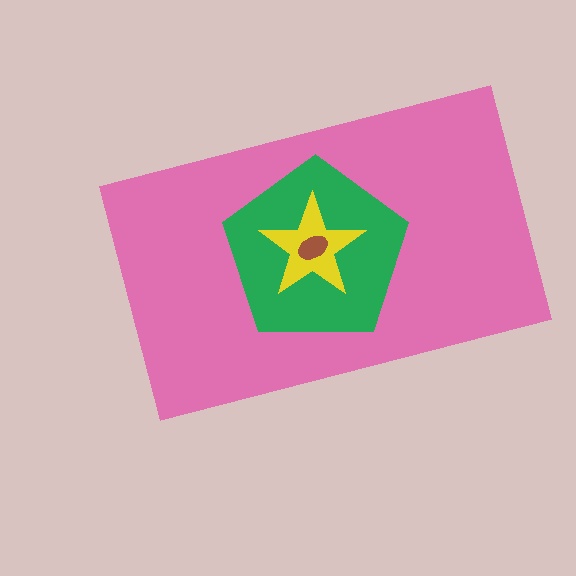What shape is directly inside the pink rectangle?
The green pentagon.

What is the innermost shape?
The brown ellipse.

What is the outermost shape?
The pink rectangle.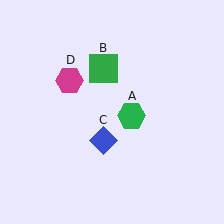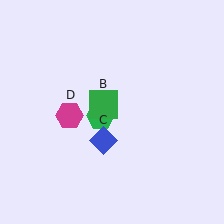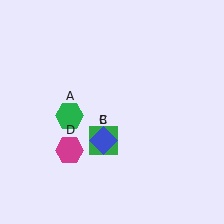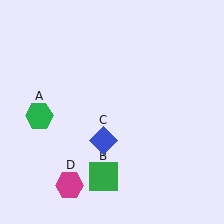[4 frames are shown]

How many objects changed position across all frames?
3 objects changed position: green hexagon (object A), green square (object B), magenta hexagon (object D).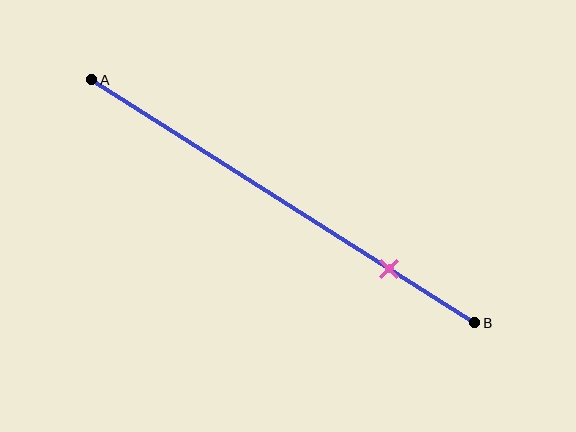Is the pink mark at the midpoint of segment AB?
No, the mark is at about 80% from A, not at the 50% midpoint.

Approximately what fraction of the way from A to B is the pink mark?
The pink mark is approximately 80% of the way from A to B.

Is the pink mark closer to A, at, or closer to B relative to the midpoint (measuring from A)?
The pink mark is closer to point B than the midpoint of segment AB.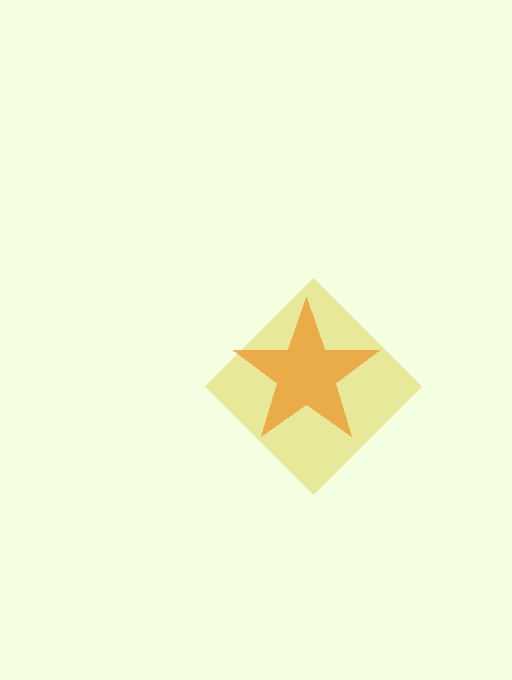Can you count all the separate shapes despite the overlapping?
Yes, there are 2 separate shapes.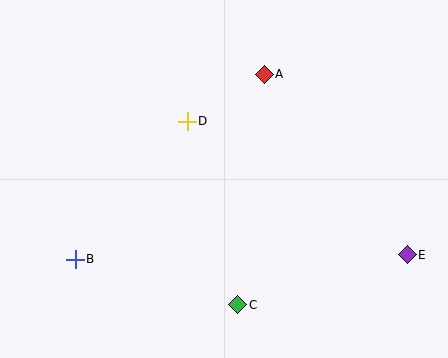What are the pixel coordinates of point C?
Point C is at (238, 305).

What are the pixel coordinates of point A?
Point A is at (264, 74).